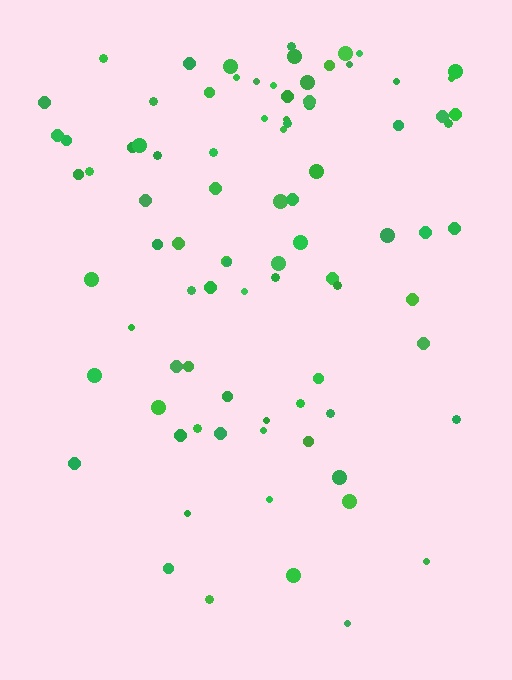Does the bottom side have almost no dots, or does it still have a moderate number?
Still a moderate number, just noticeably fewer than the top.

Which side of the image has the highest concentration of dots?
The top.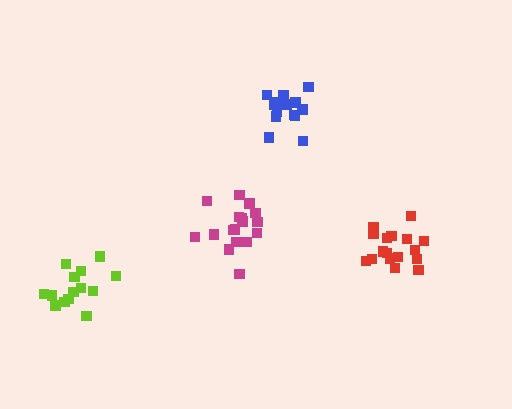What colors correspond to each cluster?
The clusters are colored: magenta, lime, red, blue.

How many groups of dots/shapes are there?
There are 4 groups.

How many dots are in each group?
Group 1: 17 dots, Group 2: 14 dots, Group 3: 17 dots, Group 4: 16 dots (64 total).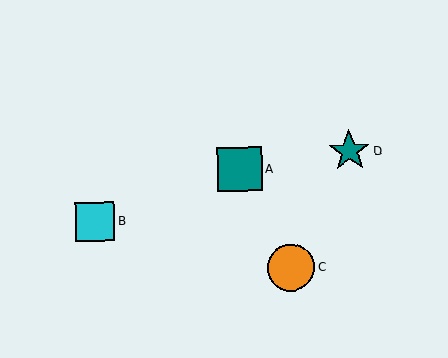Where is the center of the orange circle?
The center of the orange circle is at (291, 267).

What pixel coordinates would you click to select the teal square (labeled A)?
Click at (240, 169) to select the teal square A.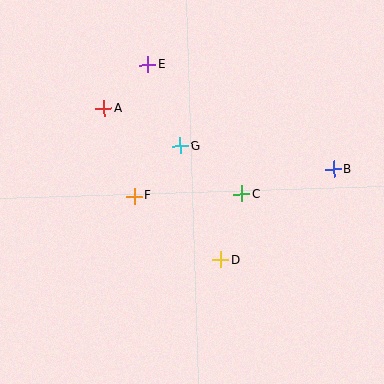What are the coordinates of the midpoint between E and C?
The midpoint between E and C is at (195, 129).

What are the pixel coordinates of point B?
Point B is at (334, 169).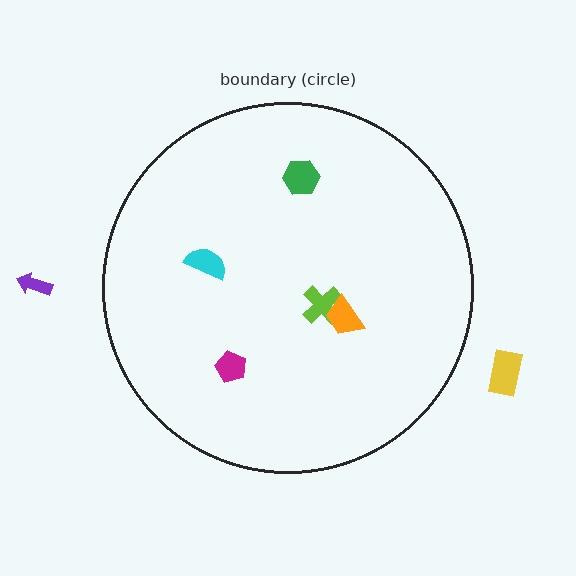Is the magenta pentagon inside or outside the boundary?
Inside.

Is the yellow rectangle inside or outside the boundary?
Outside.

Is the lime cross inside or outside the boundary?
Inside.